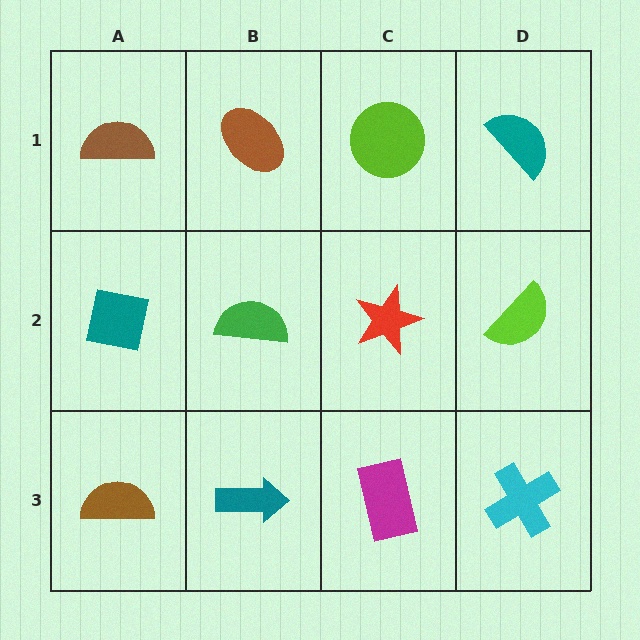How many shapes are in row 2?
4 shapes.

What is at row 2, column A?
A teal square.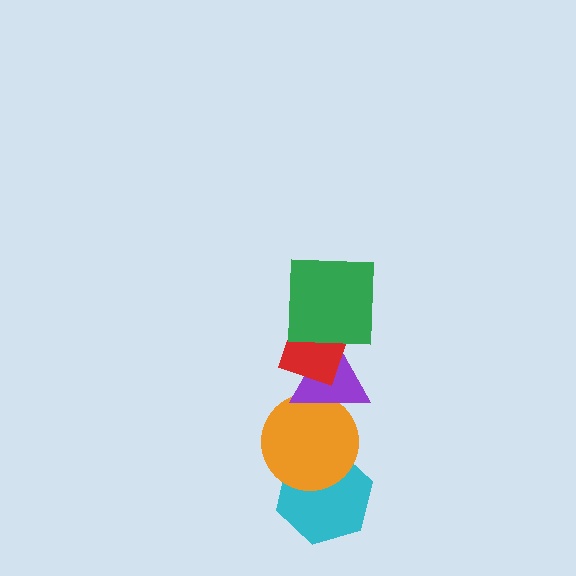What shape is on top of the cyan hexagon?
The orange circle is on top of the cyan hexagon.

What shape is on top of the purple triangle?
The red diamond is on top of the purple triangle.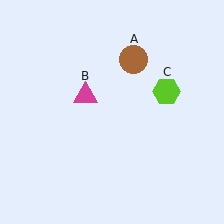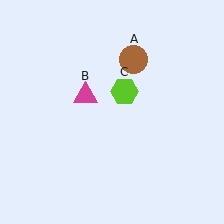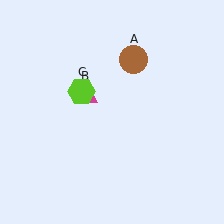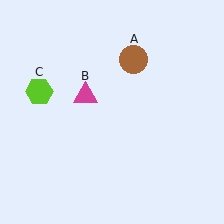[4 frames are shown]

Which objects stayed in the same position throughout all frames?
Brown circle (object A) and magenta triangle (object B) remained stationary.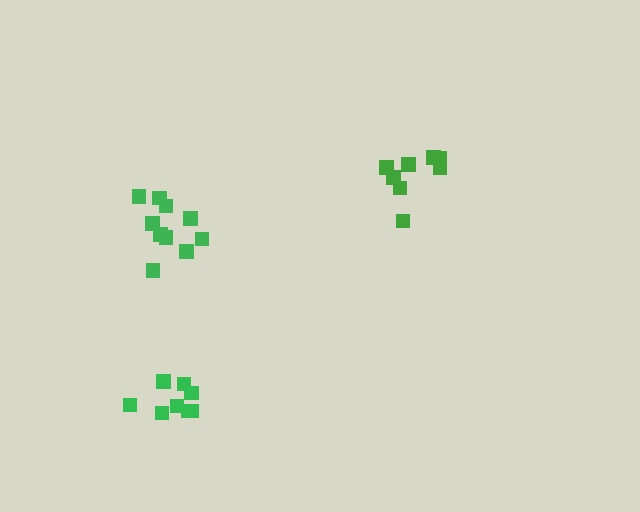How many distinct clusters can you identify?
There are 3 distinct clusters.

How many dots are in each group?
Group 1: 8 dots, Group 2: 10 dots, Group 3: 8 dots (26 total).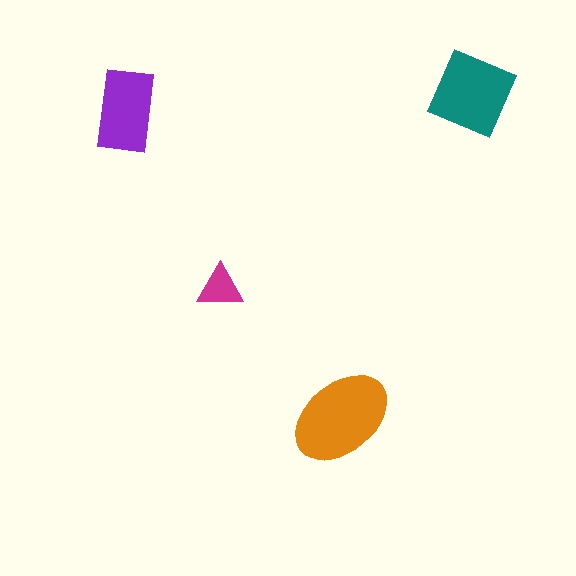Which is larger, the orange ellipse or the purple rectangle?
The orange ellipse.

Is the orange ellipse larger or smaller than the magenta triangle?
Larger.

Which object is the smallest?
The magenta triangle.